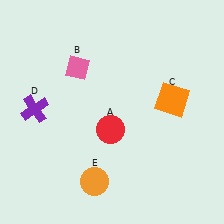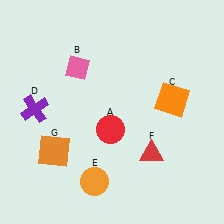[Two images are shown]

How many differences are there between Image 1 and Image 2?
There are 2 differences between the two images.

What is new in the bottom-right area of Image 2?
A red triangle (F) was added in the bottom-right area of Image 2.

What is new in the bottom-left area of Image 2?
An orange square (G) was added in the bottom-left area of Image 2.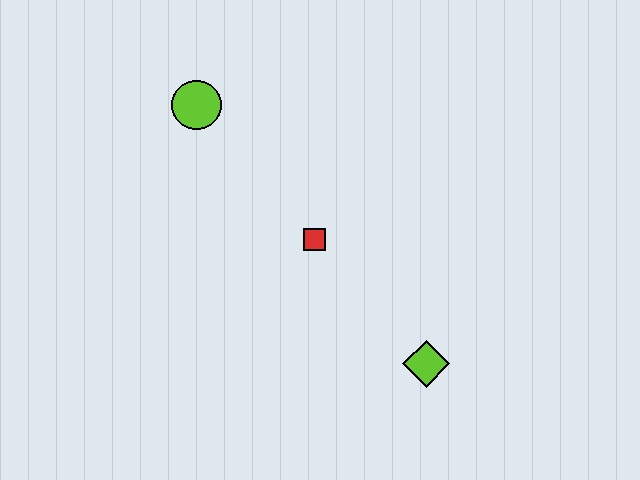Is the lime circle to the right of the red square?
No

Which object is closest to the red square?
The lime diamond is closest to the red square.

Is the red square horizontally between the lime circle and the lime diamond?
Yes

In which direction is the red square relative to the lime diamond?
The red square is above the lime diamond.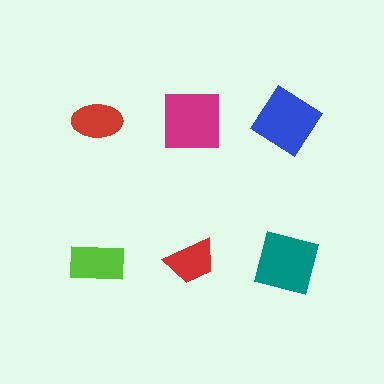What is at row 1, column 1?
A red ellipse.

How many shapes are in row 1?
3 shapes.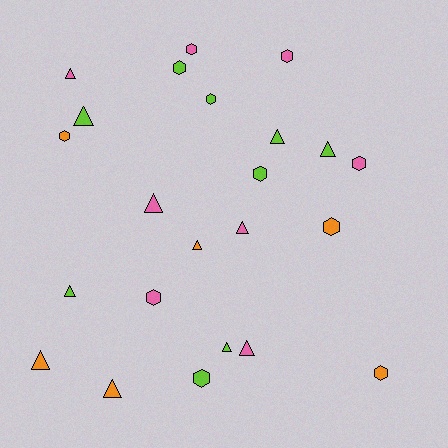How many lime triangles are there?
There are 5 lime triangles.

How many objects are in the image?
There are 23 objects.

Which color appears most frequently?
Lime, with 9 objects.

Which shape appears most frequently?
Triangle, with 12 objects.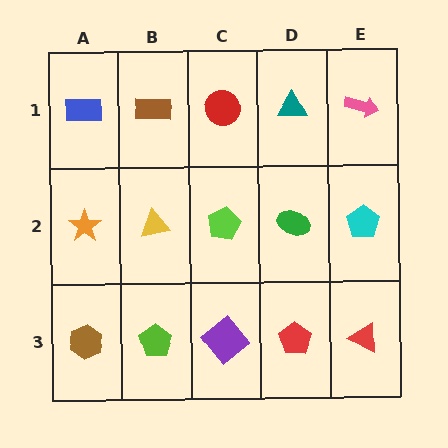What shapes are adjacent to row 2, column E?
A pink arrow (row 1, column E), a red triangle (row 3, column E), a green ellipse (row 2, column D).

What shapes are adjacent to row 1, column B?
A yellow triangle (row 2, column B), a blue rectangle (row 1, column A), a red circle (row 1, column C).